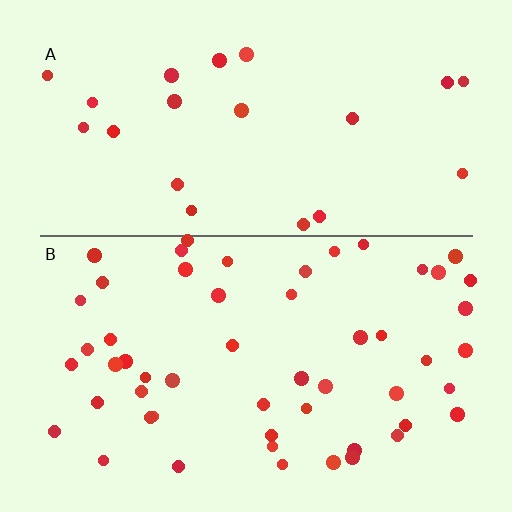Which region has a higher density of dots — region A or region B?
B (the bottom).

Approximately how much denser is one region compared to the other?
Approximately 2.5× — region B over region A.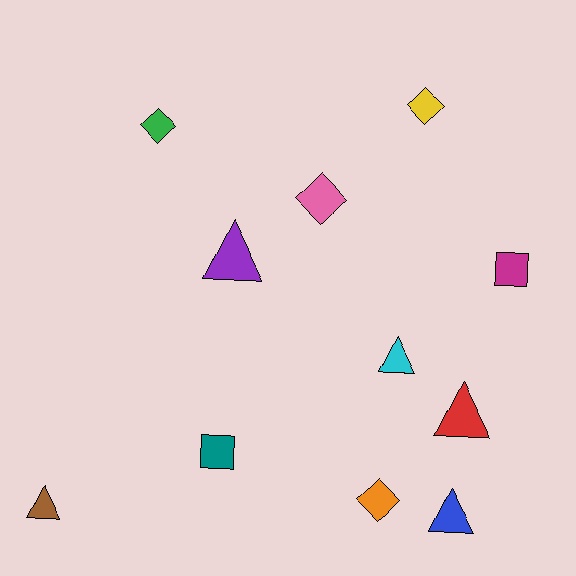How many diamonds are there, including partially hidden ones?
There are 4 diamonds.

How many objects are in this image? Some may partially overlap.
There are 11 objects.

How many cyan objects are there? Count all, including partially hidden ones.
There is 1 cyan object.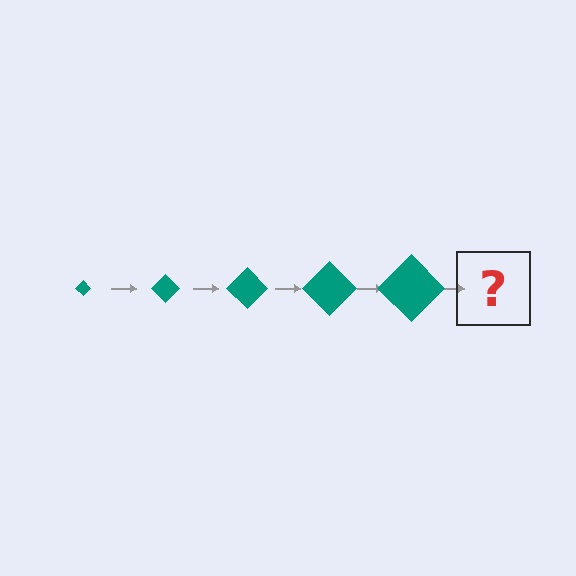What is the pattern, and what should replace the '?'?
The pattern is that the diamond gets progressively larger each step. The '?' should be a teal diamond, larger than the previous one.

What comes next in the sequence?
The next element should be a teal diamond, larger than the previous one.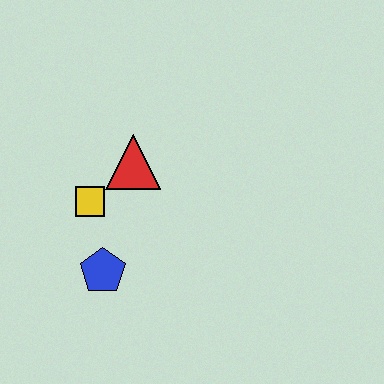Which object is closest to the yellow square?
The red triangle is closest to the yellow square.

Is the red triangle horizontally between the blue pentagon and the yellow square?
No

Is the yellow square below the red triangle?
Yes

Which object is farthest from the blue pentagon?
The red triangle is farthest from the blue pentagon.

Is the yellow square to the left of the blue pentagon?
Yes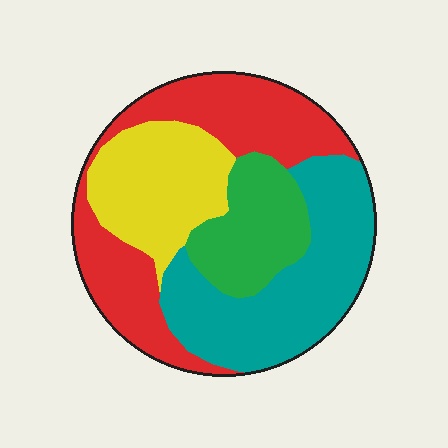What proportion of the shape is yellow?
Yellow takes up between a sixth and a third of the shape.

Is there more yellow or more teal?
Teal.